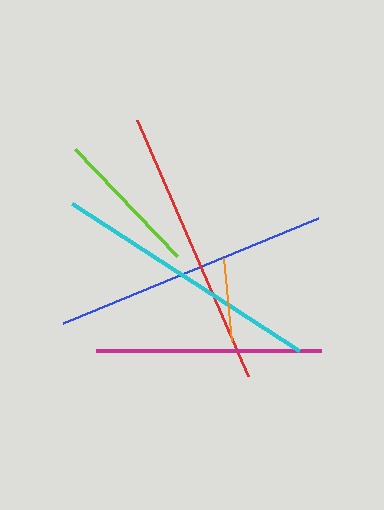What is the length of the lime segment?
The lime segment is approximately 148 pixels long.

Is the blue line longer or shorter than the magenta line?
The blue line is longer than the magenta line.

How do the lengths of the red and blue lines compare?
The red and blue lines are approximately the same length.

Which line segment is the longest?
The red line is the longest at approximately 279 pixels.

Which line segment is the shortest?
The orange line is the shortest at approximately 84 pixels.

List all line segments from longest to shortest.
From longest to shortest: red, blue, cyan, magenta, lime, orange.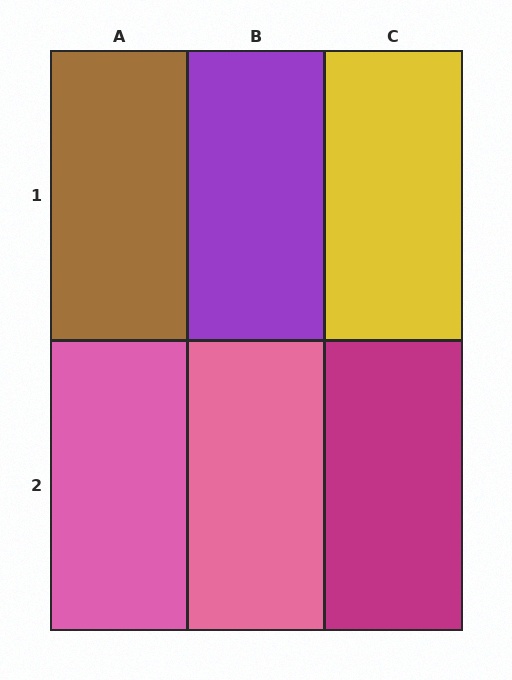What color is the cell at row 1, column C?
Yellow.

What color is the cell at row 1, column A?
Brown.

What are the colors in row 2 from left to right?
Pink, pink, magenta.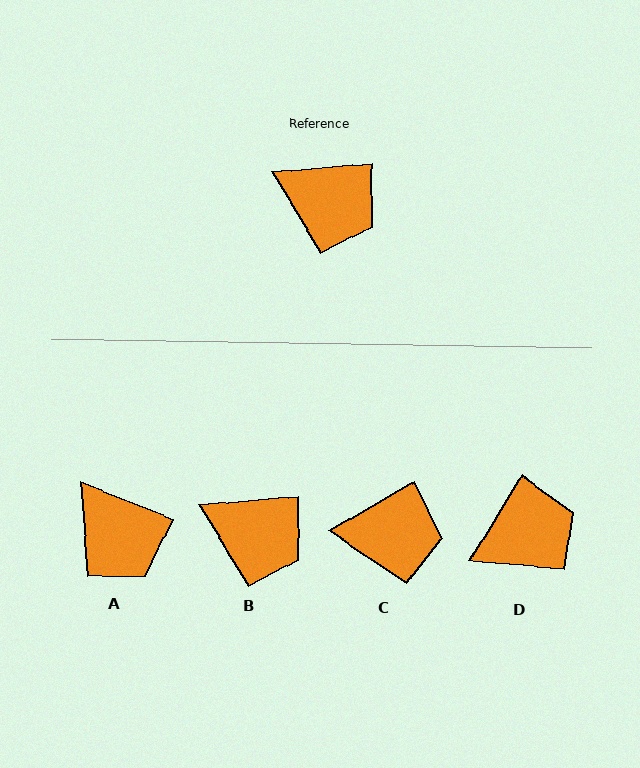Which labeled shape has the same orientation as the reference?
B.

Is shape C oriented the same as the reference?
No, it is off by about 25 degrees.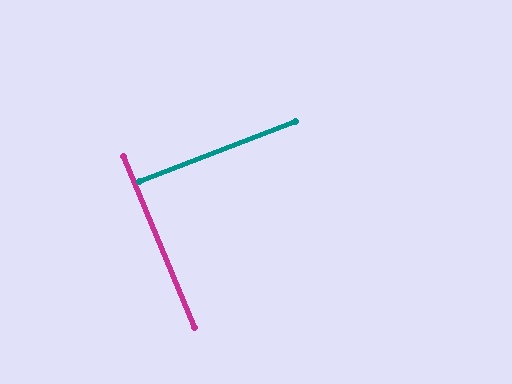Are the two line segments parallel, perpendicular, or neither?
Perpendicular — they meet at approximately 89°.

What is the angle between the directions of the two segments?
Approximately 89 degrees.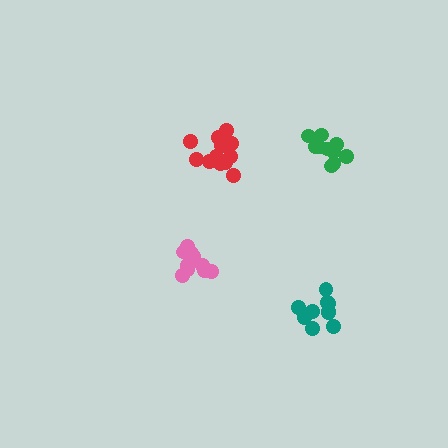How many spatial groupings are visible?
There are 4 spatial groupings.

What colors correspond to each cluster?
The clusters are colored: red, pink, teal, green.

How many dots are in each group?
Group 1: 12 dots, Group 2: 10 dots, Group 3: 10 dots, Group 4: 10 dots (42 total).